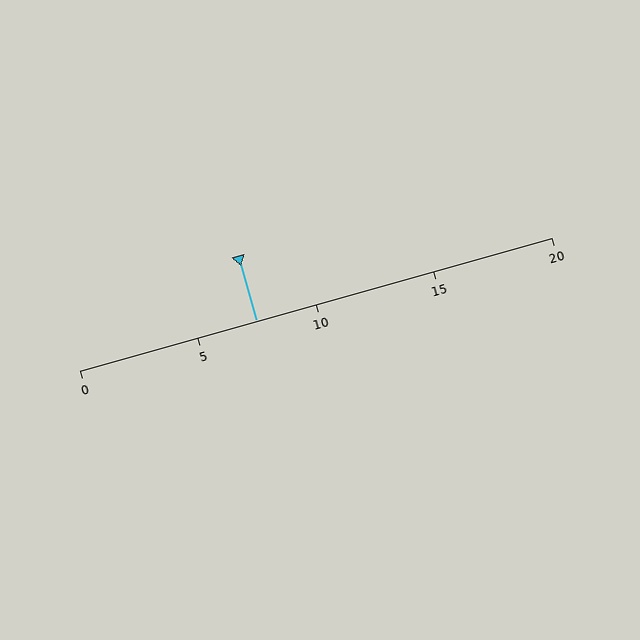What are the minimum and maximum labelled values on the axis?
The axis runs from 0 to 20.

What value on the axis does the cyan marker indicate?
The marker indicates approximately 7.5.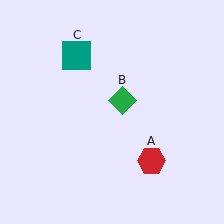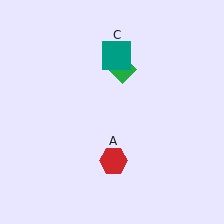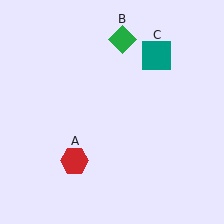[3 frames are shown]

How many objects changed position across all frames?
3 objects changed position: red hexagon (object A), green diamond (object B), teal square (object C).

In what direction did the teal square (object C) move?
The teal square (object C) moved right.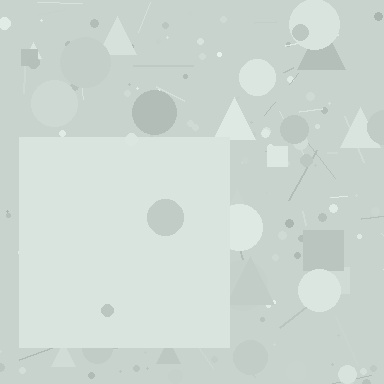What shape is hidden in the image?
A square is hidden in the image.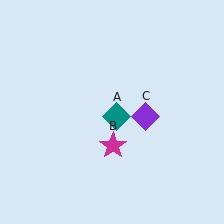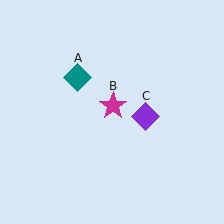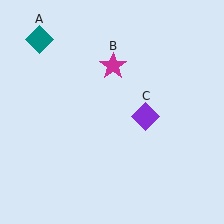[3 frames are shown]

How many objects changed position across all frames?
2 objects changed position: teal diamond (object A), magenta star (object B).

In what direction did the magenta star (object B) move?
The magenta star (object B) moved up.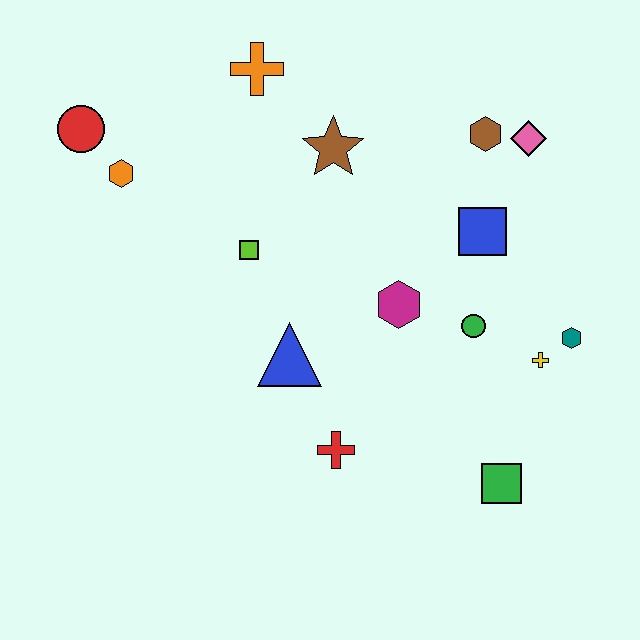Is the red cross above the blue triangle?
No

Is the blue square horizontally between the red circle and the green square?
Yes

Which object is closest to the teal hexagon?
The yellow cross is closest to the teal hexagon.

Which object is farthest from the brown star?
The green square is farthest from the brown star.